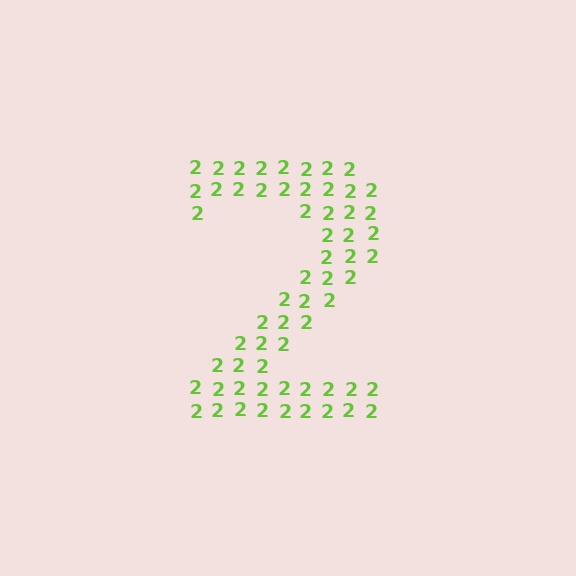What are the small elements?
The small elements are digit 2's.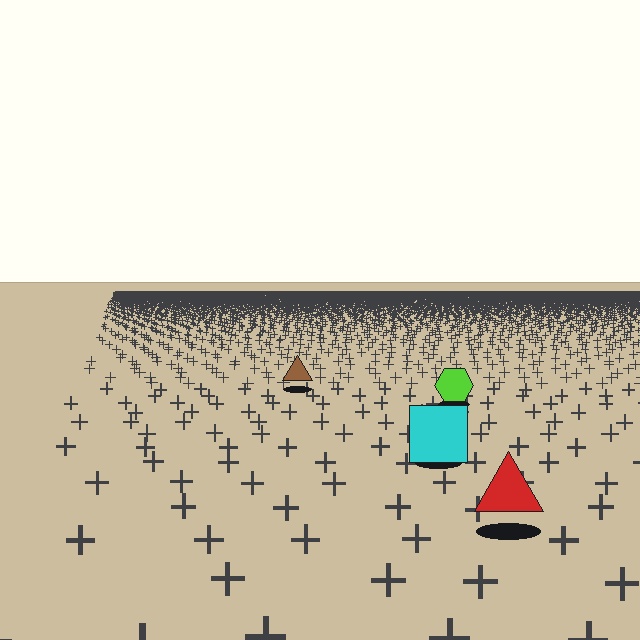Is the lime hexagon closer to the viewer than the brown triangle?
Yes. The lime hexagon is closer — you can tell from the texture gradient: the ground texture is coarser near it.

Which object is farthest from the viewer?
The brown triangle is farthest from the viewer. It appears smaller and the ground texture around it is denser.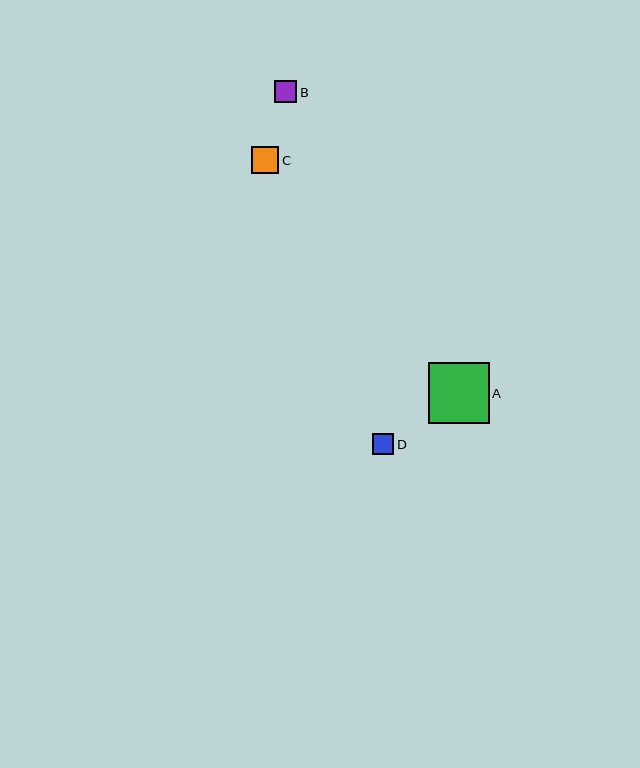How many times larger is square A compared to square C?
Square A is approximately 2.3 times the size of square C.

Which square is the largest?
Square A is the largest with a size of approximately 61 pixels.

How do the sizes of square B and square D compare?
Square B and square D are approximately the same size.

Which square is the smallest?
Square D is the smallest with a size of approximately 21 pixels.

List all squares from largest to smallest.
From largest to smallest: A, C, B, D.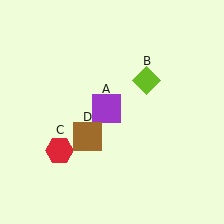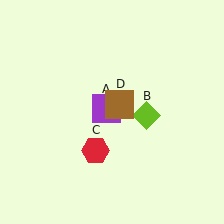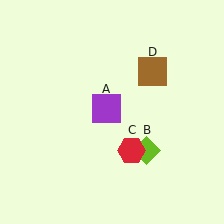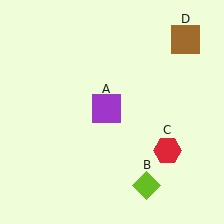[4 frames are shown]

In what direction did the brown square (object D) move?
The brown square (object D) moved up and to the right.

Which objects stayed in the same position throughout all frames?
Purple square (object A) remained stationary.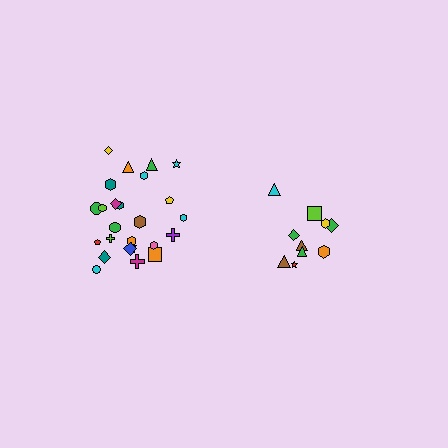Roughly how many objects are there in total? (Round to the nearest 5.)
Roughly 35 objects in total.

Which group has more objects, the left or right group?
The left group.